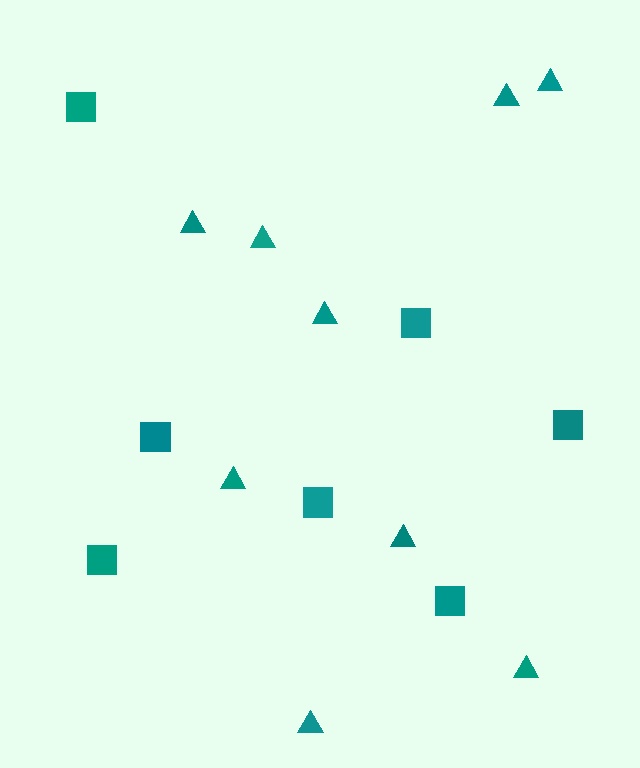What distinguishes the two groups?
There are 2 groups: one group of triangles (9) and one group of squares (7).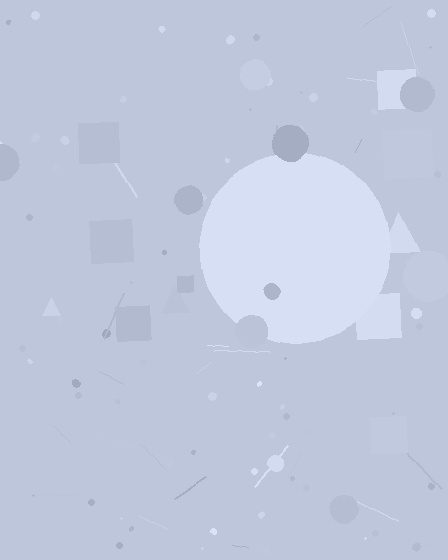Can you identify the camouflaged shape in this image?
The camouflaged shape is a circle.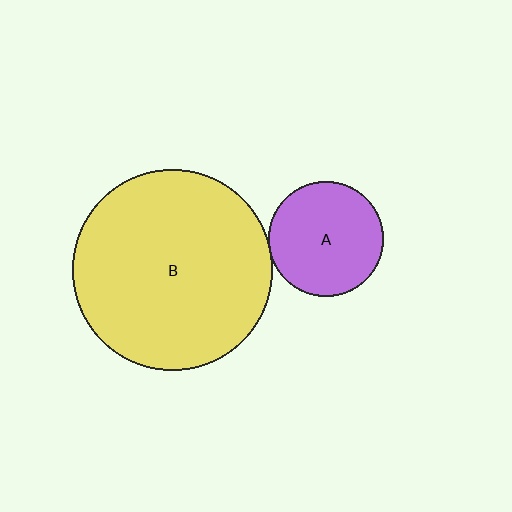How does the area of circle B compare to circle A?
Approximately 3.0 times.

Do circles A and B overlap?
Yes.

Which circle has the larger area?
Circle B (yellow).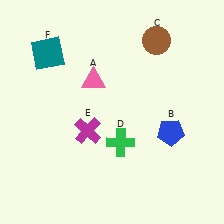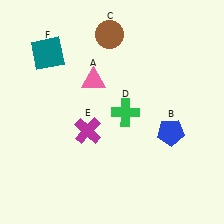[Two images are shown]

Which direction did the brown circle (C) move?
The brown circle (C) moved left.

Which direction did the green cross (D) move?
The green cross (D) moved up.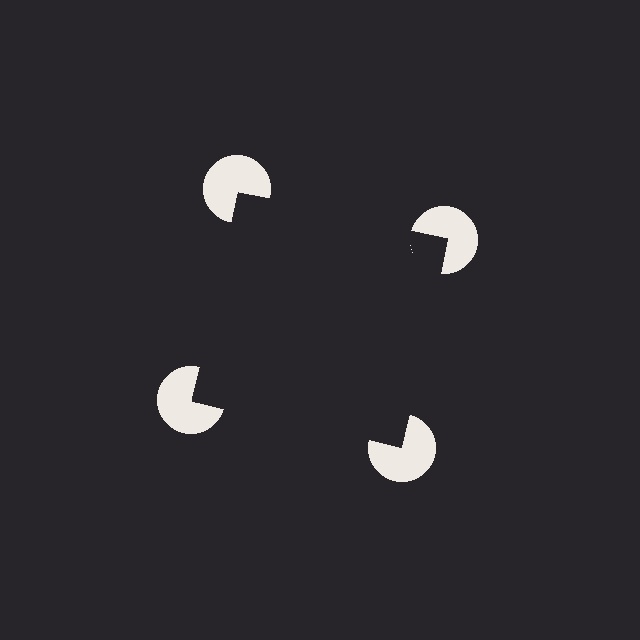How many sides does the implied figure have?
4 sides.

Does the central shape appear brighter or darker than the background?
It typically appears slightly darker than the background, even though no actual brightness change is drawn.